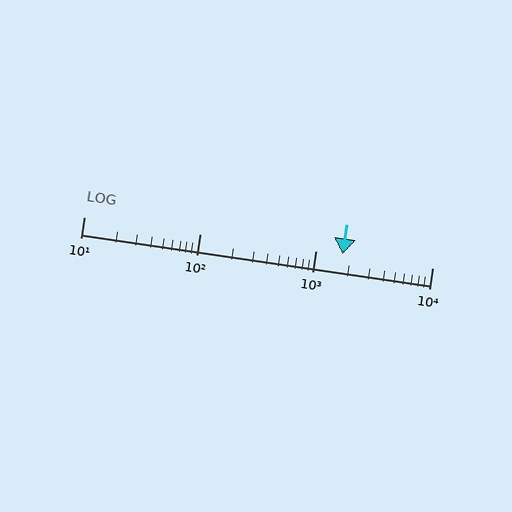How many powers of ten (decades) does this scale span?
The scale spans 3 decades, from 10 to 10000.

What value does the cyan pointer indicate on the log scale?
The pointer indicates approximately 1700.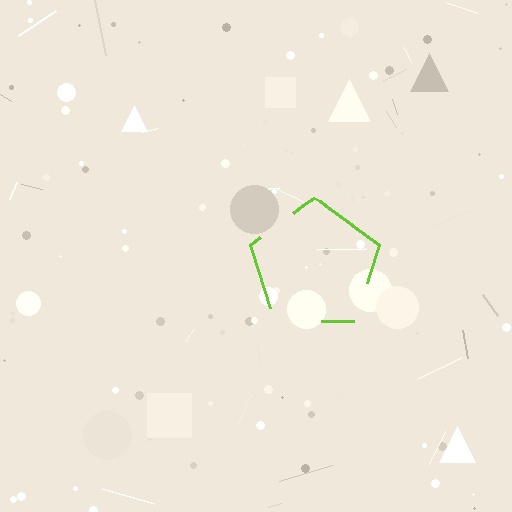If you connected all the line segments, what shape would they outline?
They would outline a pentagon.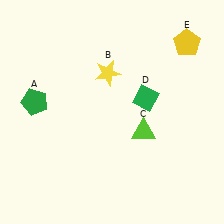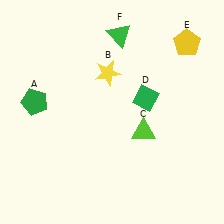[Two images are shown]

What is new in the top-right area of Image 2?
A green triangle (F) was added in the top-right area of Image 2.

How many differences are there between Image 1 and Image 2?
There is 1 difference between the two images.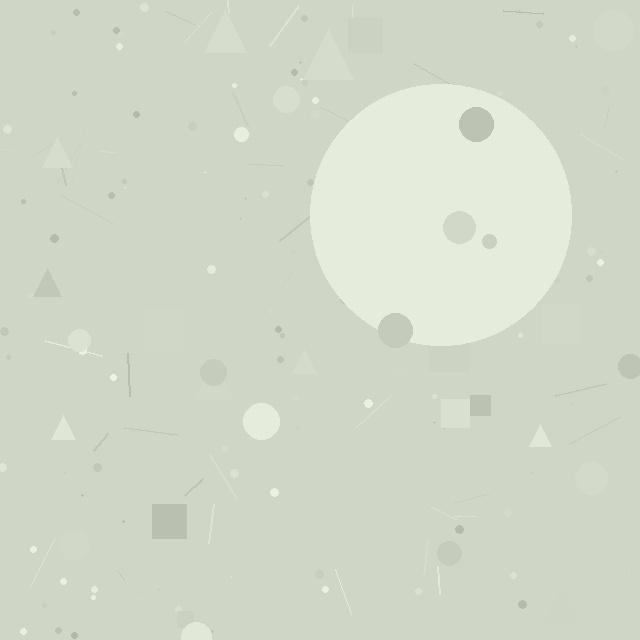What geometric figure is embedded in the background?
A circle is embedded in the background.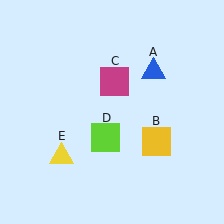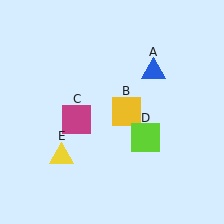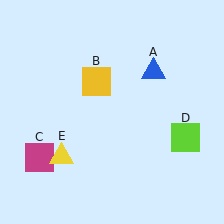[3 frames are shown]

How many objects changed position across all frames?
3 objects changed position: yellow square (object B), magenta square (object C), lime square (object D).